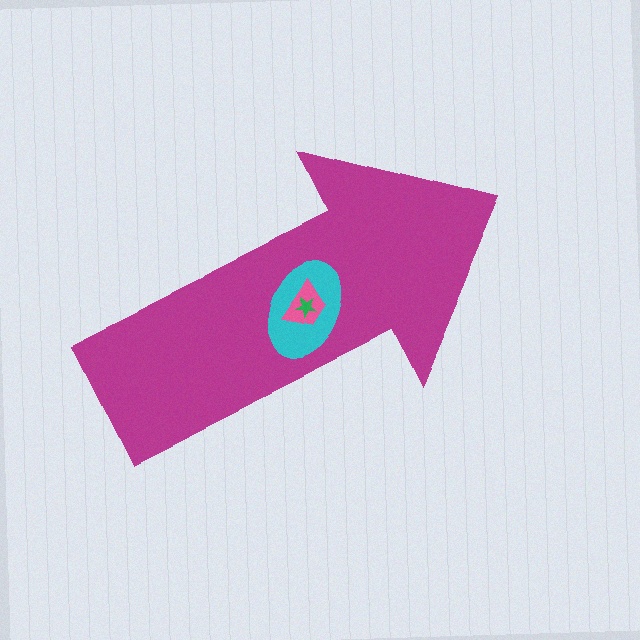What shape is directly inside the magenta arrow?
The cyan ellipse.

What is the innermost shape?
The green star.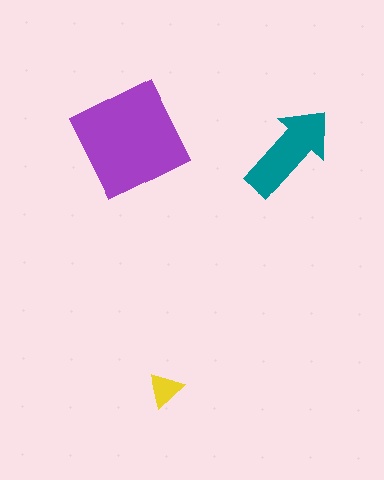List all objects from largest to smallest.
The purple square, the teal arrow, the yellow triangle.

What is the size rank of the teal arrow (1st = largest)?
2nd.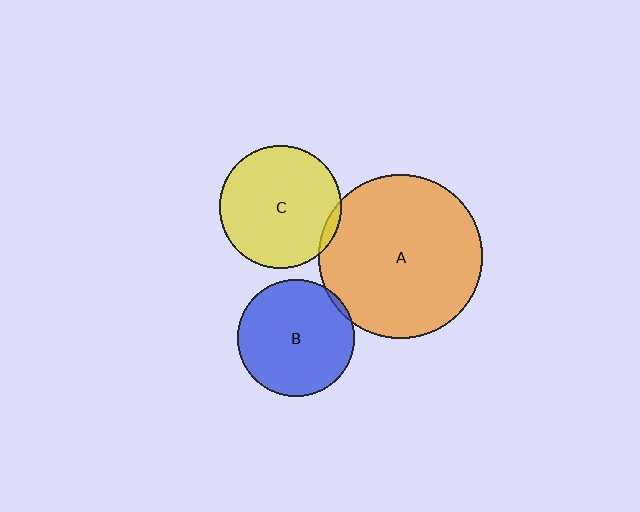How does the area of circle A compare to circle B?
Approximately 2.0 times.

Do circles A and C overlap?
Yes.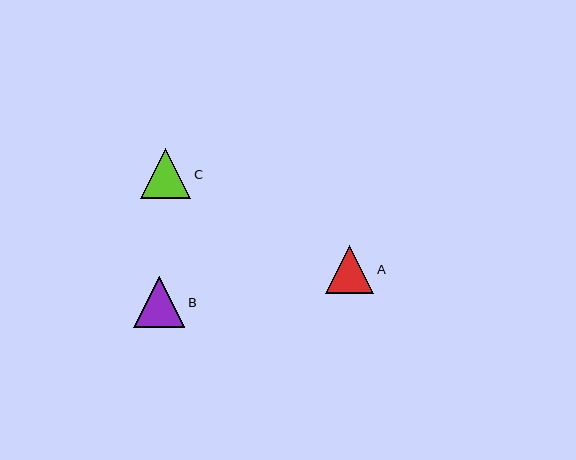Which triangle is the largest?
Triangle B is the largest with a size of approximately 51 pixels.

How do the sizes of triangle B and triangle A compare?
Triangle B and triangle A are approximately the same size.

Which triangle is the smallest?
Triangle A is the smallest with a size of approximately 48 pixels.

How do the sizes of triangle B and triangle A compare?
Triangle B and triangle A are approximately the same size.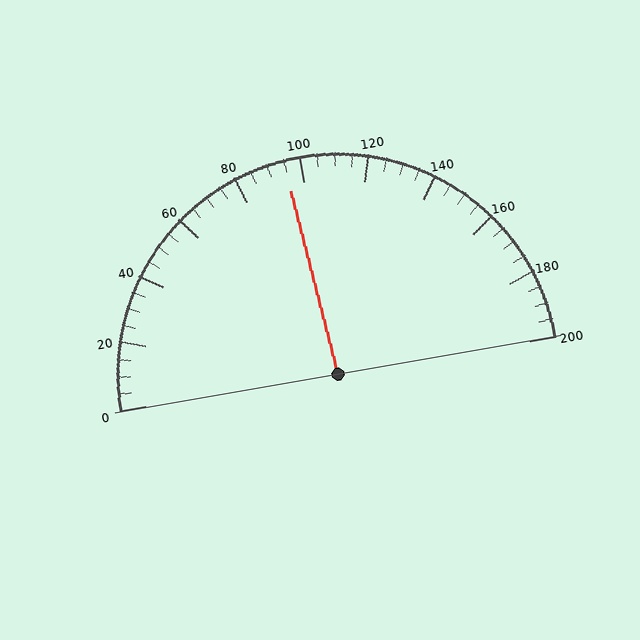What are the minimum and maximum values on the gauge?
The gauge ranges from 0 to 200.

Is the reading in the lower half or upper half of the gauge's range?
The reading is in the lower half of the range (0 to 200).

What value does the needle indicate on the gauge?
The needle indicates approximately 95.